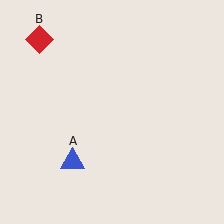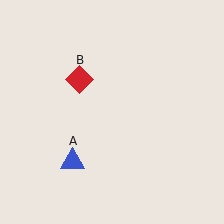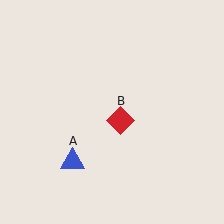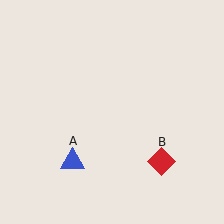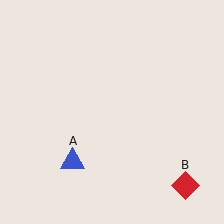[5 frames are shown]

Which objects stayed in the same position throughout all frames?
Blue triangle (object A) remained stationary.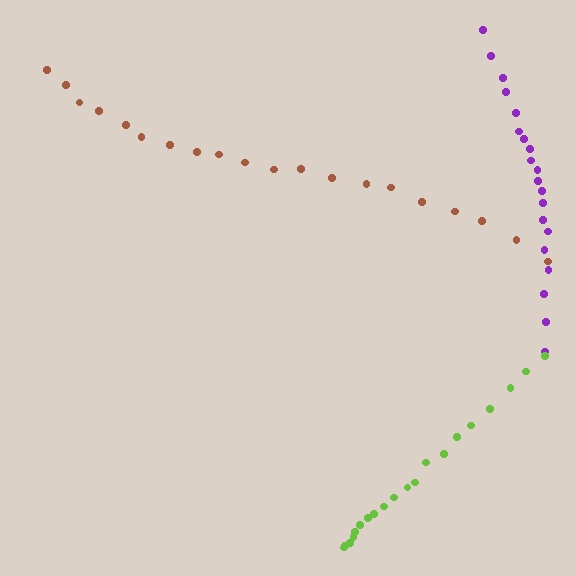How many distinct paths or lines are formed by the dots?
There are 3 distinct paths.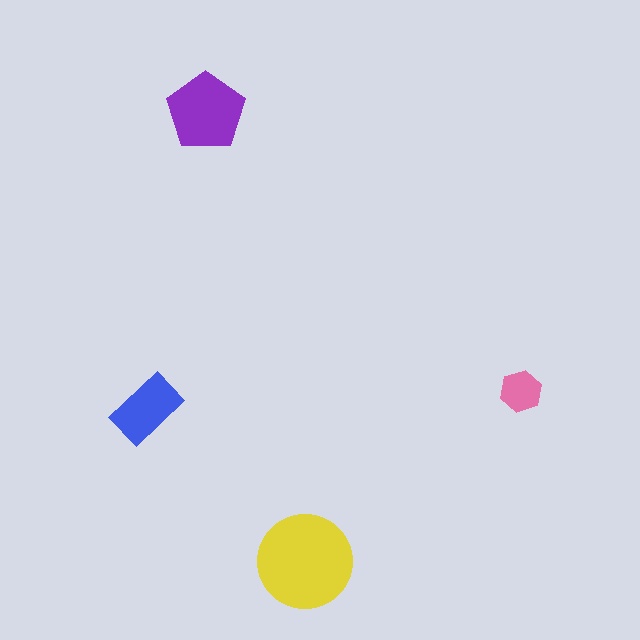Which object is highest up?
The purple pentagon is topmost.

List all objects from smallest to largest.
The pink hexagon, the blue rectangle, the purple pentagon, the yellow circle.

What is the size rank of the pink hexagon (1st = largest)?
4th.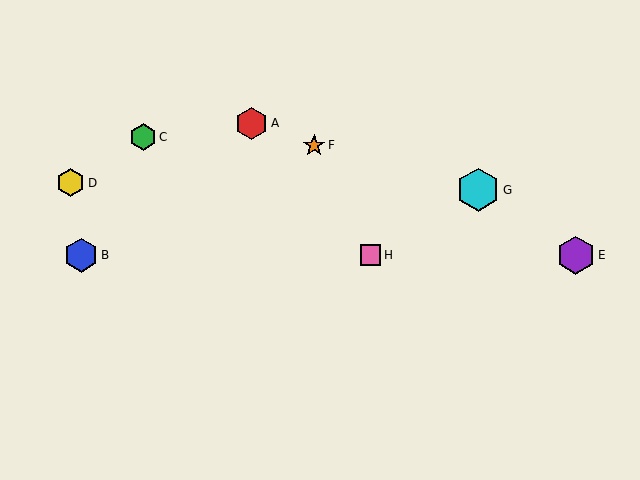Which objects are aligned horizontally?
Objects B, E, H are aligned horizontally.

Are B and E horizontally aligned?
Yes, both are at y≈255.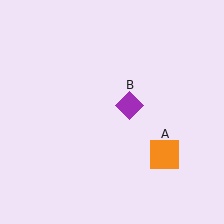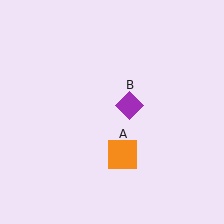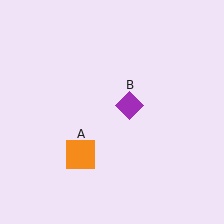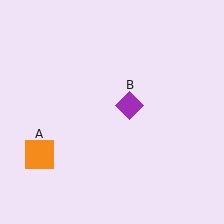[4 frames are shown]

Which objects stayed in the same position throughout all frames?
Purple diamond (object B) remained stationary.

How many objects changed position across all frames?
1 object changed position: orange square (object A).